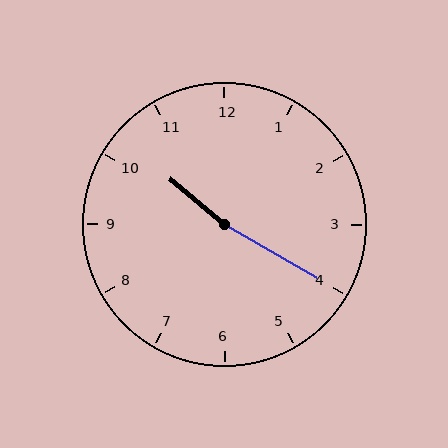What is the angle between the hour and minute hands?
Approximately 170 degrees.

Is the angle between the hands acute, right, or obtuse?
It is obtuse.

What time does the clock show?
10:20.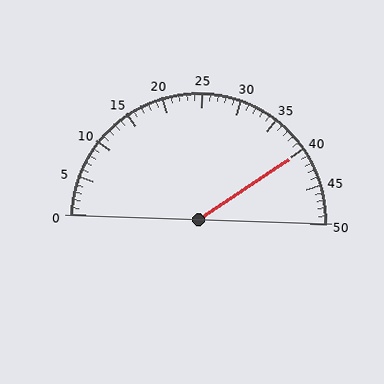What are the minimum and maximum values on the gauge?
The gauge ranges from 0 to 50.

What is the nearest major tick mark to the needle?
The nearest major tick mark is 40.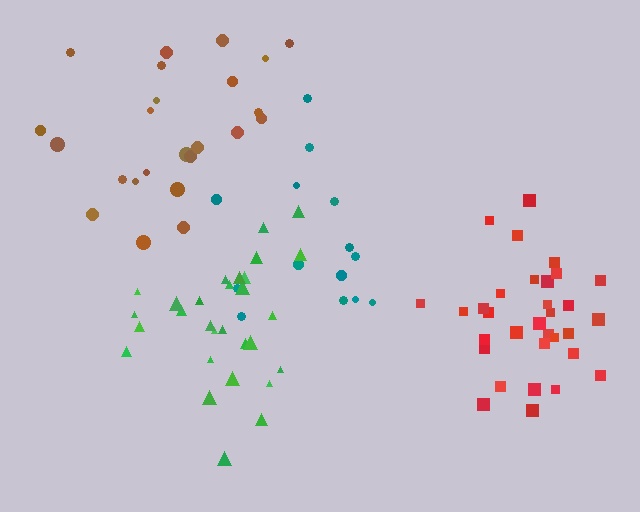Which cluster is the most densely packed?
Red.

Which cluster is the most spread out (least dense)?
Teal.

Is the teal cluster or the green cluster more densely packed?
Green.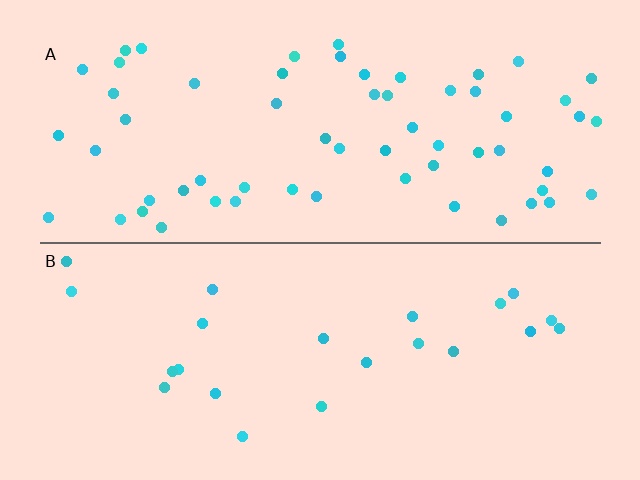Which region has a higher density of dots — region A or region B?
A (the top).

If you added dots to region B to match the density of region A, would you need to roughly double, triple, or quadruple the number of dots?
Approximately triple.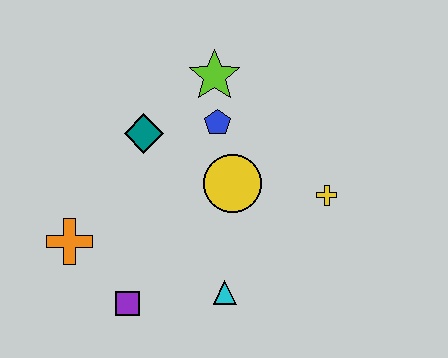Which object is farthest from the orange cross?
The yellow cross is farthest from the orange cross.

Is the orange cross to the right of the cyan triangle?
No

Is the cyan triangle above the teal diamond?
No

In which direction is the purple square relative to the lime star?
The purple square is below the lime star.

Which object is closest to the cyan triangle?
The purple square is closest to the cyan triangle.